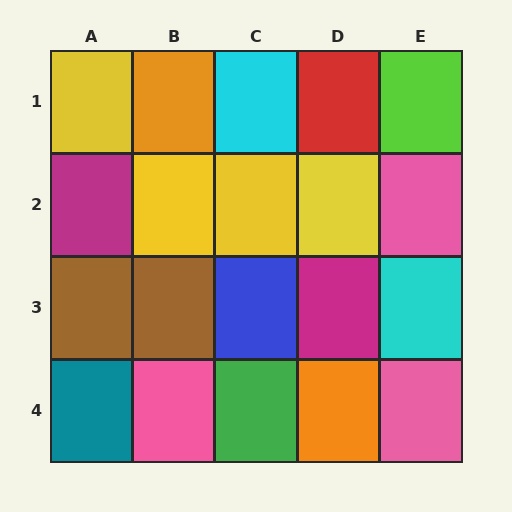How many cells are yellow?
4 cells are yellow.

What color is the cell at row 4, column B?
Pink.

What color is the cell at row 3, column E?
Cyan.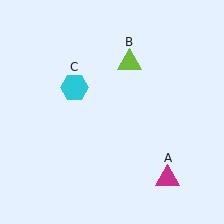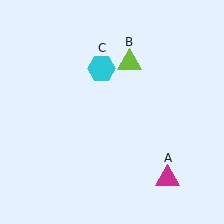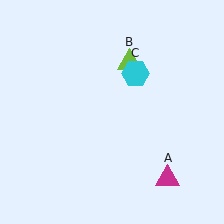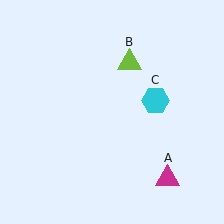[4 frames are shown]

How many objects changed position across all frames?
1 object changed position: cyan hexagon (object C).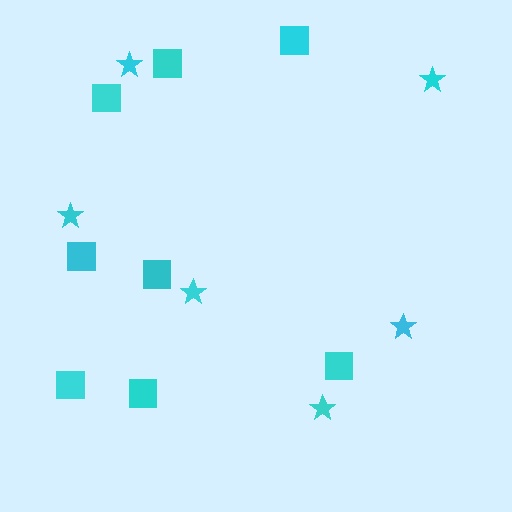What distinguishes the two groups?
There are 2 groups: one group of stars (6) and one group of squares (8).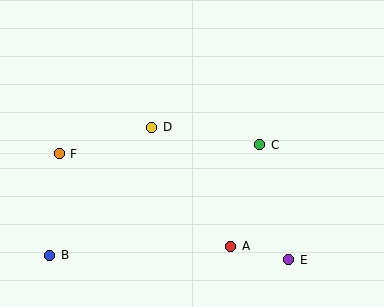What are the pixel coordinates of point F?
Point F is at (59, 154).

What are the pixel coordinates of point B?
Point B is at (50, 255).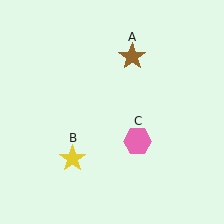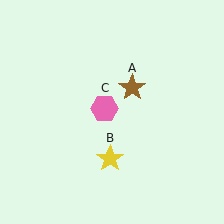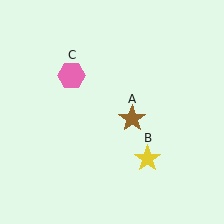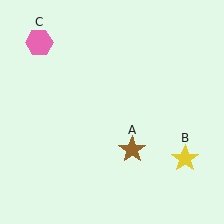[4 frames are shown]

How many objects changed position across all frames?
3 objects changed position: brown star (object A), yellow star (object B), pink hexagon (object C).